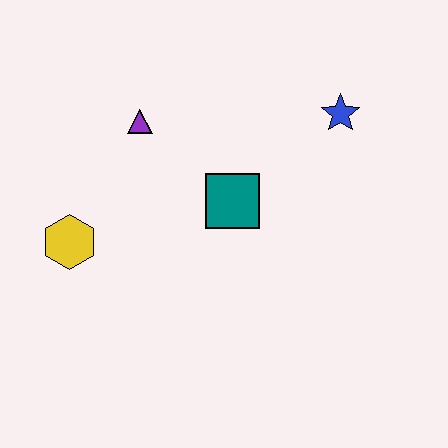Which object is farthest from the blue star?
The yellow hexagon is farthest from the blue star.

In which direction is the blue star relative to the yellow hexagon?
The blue star is to the right of the yellow hexagon.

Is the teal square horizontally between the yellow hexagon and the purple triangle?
No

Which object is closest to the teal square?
The purple triangle is closest to the teal square.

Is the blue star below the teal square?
No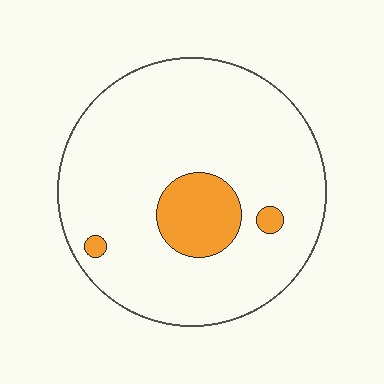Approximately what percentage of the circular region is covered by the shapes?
Approximately 10%.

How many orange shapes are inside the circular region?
3.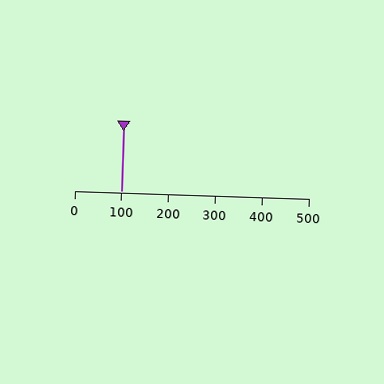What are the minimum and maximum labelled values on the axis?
The axis runs from 0 to 500.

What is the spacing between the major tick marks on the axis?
The major ticks are spaced 100 apart.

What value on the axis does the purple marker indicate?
The marker indicates approximately 100.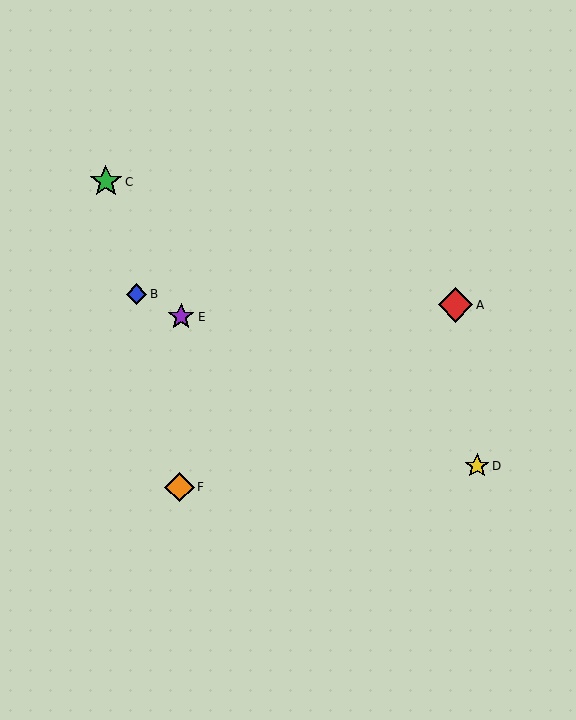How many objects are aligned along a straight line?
3 objects (B, D, E) are aligned along a straight line.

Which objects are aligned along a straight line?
Objects B, D, E are aligned along a straight line.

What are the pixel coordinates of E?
Object E is at (181, 317).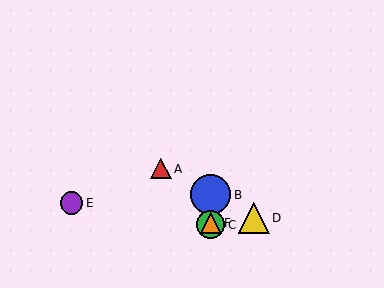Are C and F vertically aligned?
Yes, both are at x≈211.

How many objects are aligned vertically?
3 objects (B, C, F) are aligned vertically.